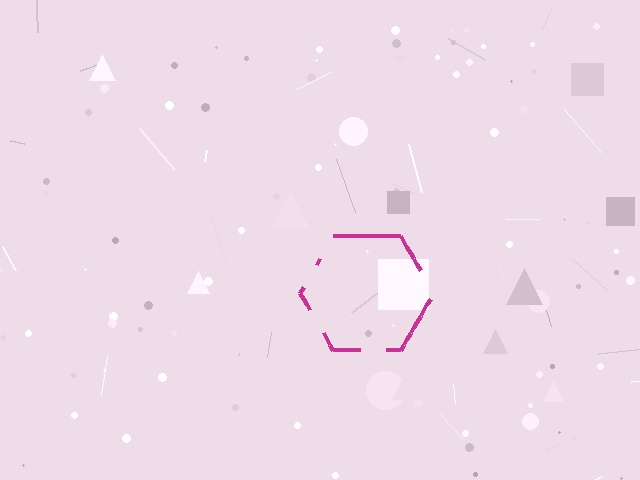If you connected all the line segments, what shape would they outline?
They would outline a hexagon.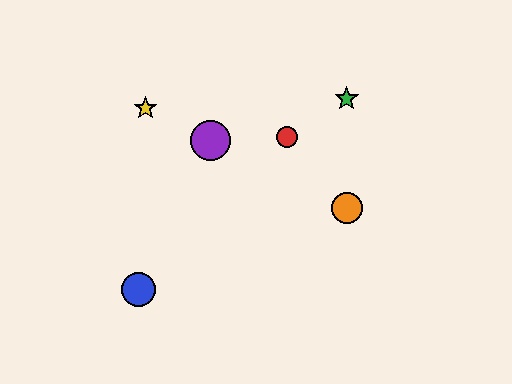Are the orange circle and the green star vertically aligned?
Yes, both are at x≈347.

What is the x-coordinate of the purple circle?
The purple circle is at x≈211.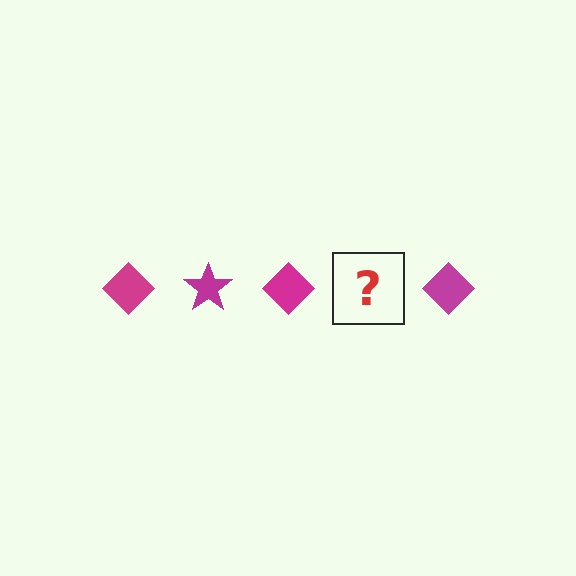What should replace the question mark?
The question mark should be replaced with a magenta star.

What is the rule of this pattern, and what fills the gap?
The rule is that the pattern cycles through diamond, star shapes in magenta. The gap should be filled with a magenta star.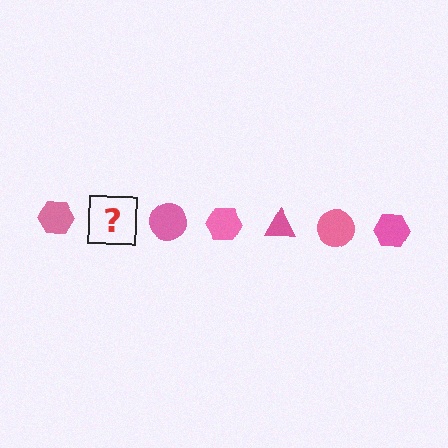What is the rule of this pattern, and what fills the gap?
The rule is that the pattern cycles through hexagon, triangle, circle shapes in pink. The gap should be filled with a pink triangle.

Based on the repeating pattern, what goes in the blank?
The blank should be a pink triangle.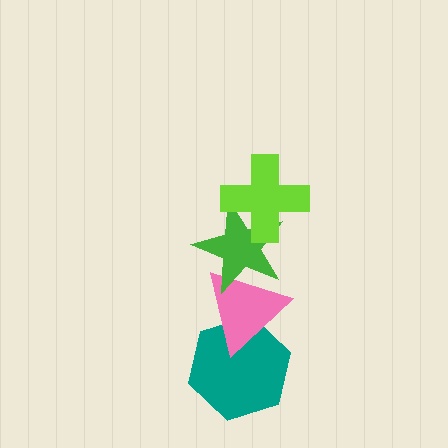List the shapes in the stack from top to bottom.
From top to bottom: the lime cross, the green star, the pink triangle, the teal hexagon.